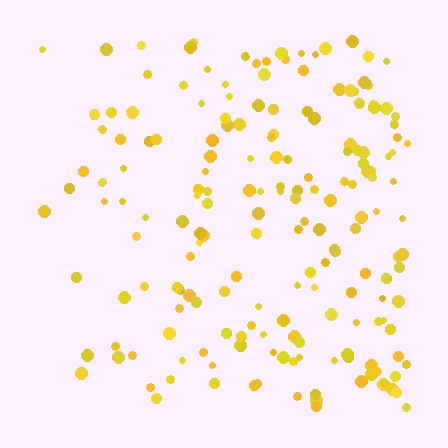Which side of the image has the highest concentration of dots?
The right.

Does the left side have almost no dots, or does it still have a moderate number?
Still a moderate number, just noticeably fewer than the right.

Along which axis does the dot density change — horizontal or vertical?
Horizontal.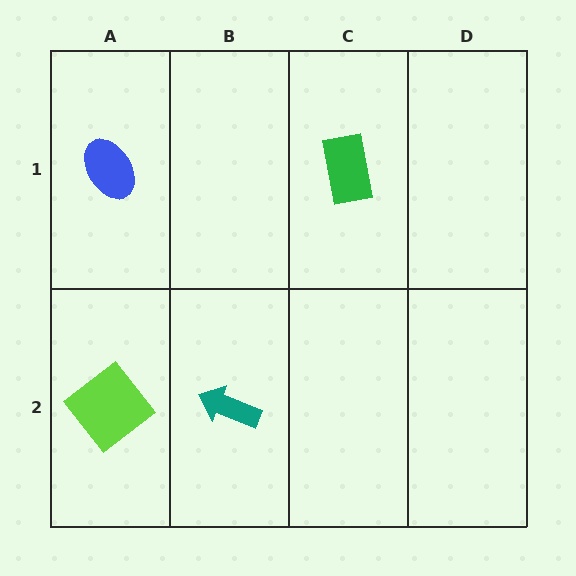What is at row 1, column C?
A green rectangle.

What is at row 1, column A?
A blue ellipse.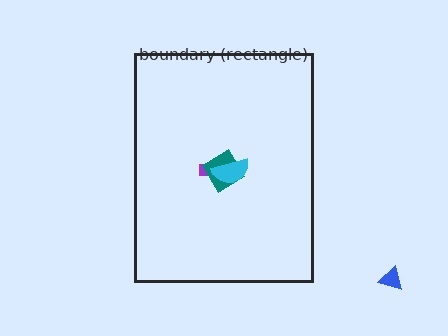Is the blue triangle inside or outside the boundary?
Outside.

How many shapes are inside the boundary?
3 inside, 1 outside.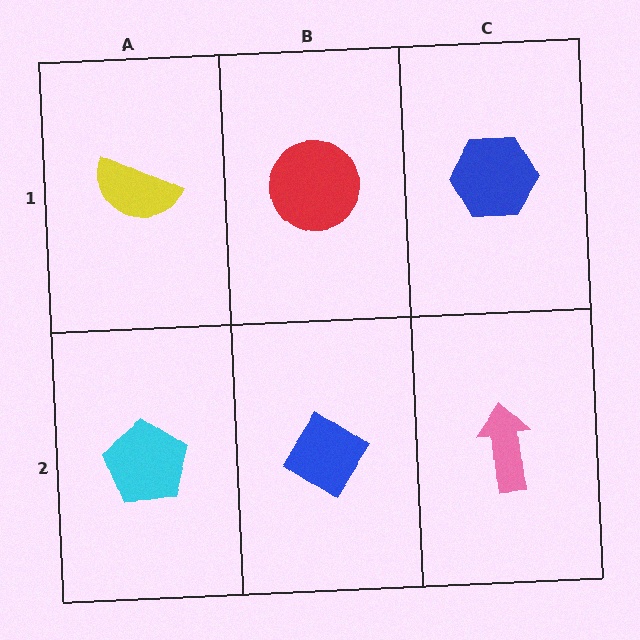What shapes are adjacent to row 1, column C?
A pink arrow (row 2, column C), a red circle (row 1, column B).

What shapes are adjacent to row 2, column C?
A blue hexagon (row 1, column C), a blue diamond (row 2, column B).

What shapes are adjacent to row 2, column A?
A yellow semicircle (row 1, column A), a blue diamond (row 2, column B).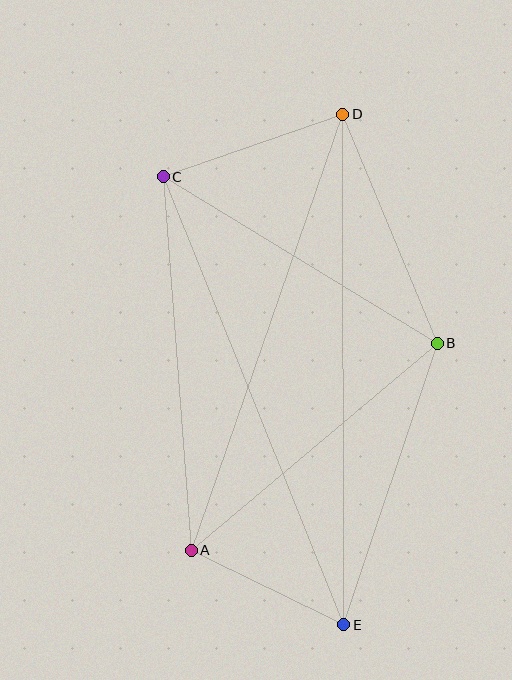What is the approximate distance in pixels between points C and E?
The distance between C and E is approximately 483 pixels.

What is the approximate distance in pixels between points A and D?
The distance between A and D is approximately 461 pixels.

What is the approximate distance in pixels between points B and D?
The distance between B and D is approximately 248 pixels.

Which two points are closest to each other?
Points A and E are closest to each other.